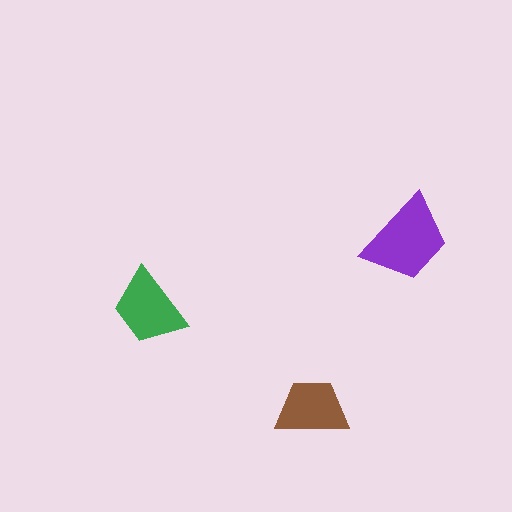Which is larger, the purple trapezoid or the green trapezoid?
The purple one.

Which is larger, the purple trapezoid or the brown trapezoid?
The purple one.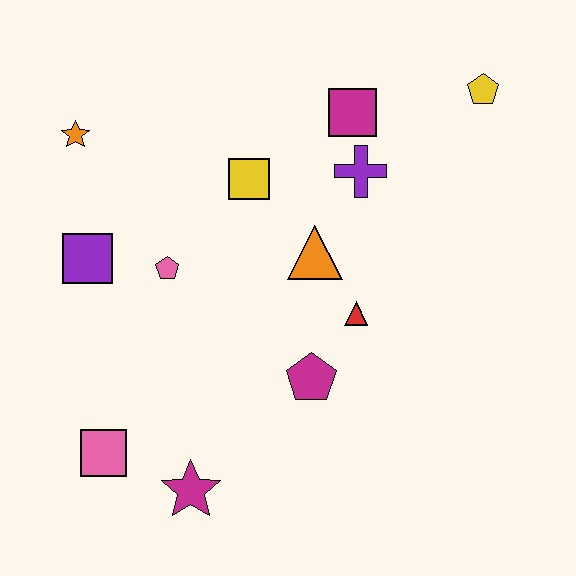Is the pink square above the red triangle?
No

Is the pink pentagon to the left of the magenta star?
Yes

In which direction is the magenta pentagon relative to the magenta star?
The magenta pentagon is to the right of the magenta star.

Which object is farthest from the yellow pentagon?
The pink square is farthest from the yellow pentagon.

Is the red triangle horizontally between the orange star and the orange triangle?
No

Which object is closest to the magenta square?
The purple cross is closest to the magenta square.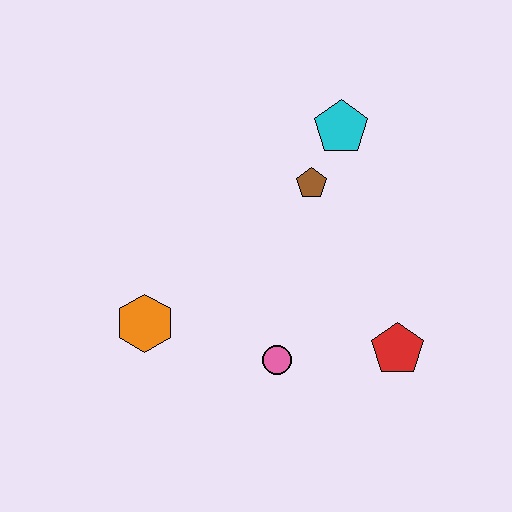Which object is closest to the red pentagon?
The pink circle is closest to the red pentagon.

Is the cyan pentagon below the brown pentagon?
No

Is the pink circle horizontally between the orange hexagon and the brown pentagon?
Yes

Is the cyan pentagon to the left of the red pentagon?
Yes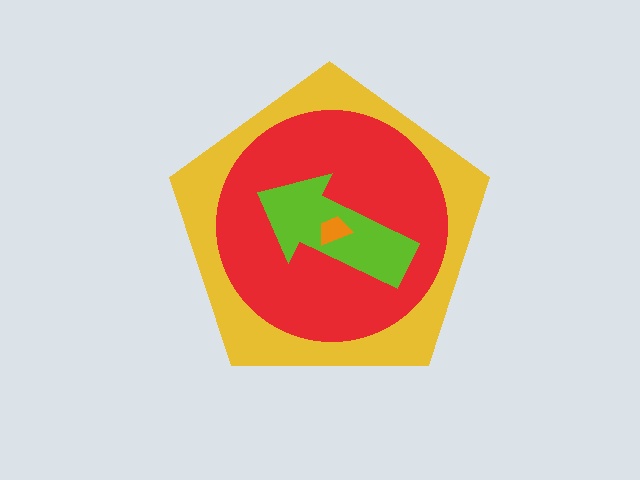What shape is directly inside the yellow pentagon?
The red circle.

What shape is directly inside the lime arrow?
The orange trapezoid.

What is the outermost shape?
The yellow pentagon.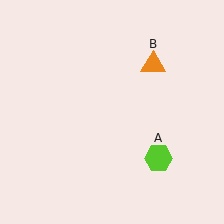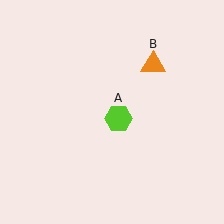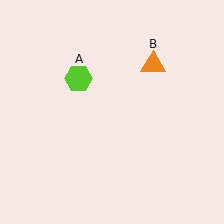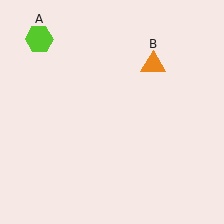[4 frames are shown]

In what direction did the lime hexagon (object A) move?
The lime hexagon (object A) moved up and to the left.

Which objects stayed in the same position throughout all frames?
Orange triangle (object B) remained stationary.